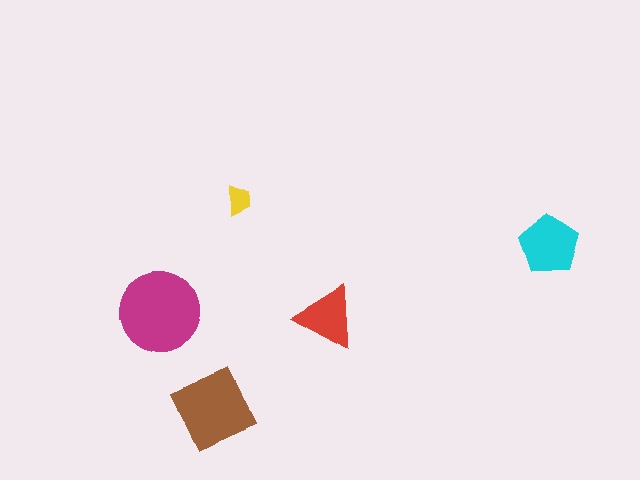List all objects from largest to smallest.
The magenta circle, the brown square, the cyan pentagon, the red triangle, the yellow trapezoid.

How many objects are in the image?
There are 5 objects in the image.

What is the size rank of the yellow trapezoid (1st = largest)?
5th.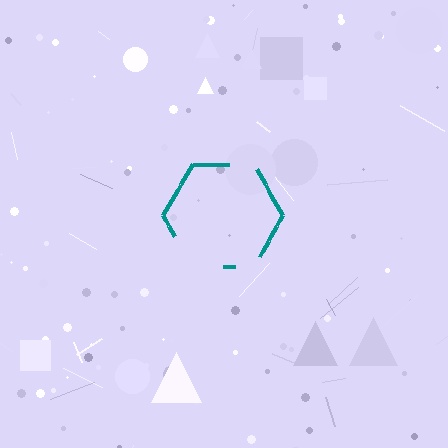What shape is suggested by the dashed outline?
The dashed outline suggests a hexagon.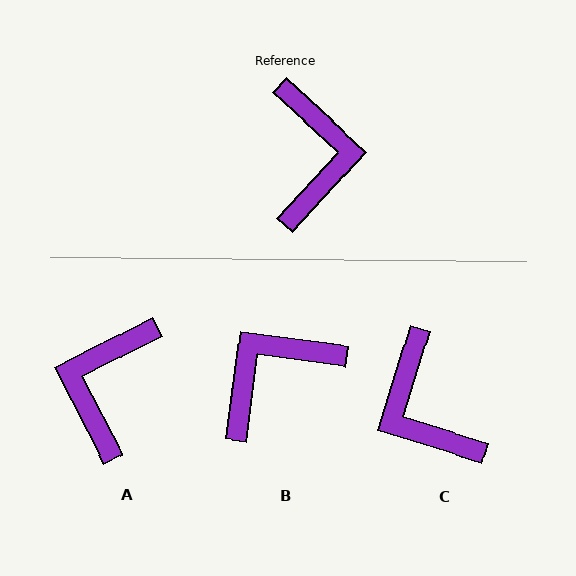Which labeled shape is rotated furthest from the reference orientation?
A, about 160 degrees away.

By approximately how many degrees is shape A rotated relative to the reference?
Approximately 160 degrees counter-clockwise.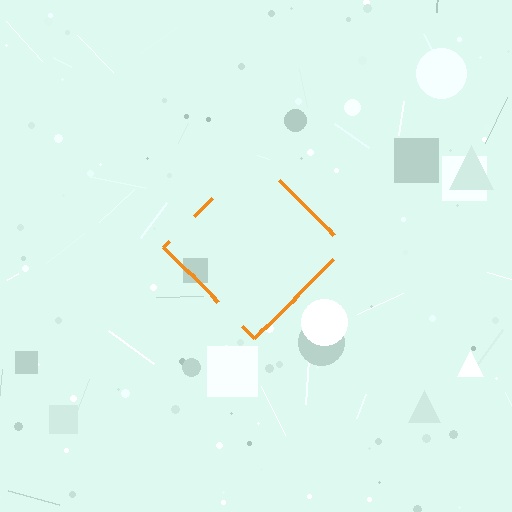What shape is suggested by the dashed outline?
The dashed outline suggests a diamond.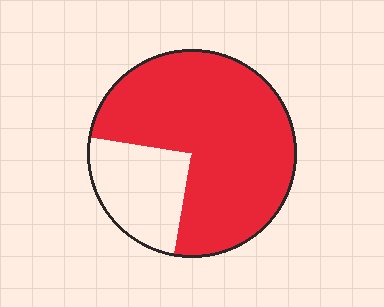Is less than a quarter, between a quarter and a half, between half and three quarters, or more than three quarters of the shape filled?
More than three quarters.